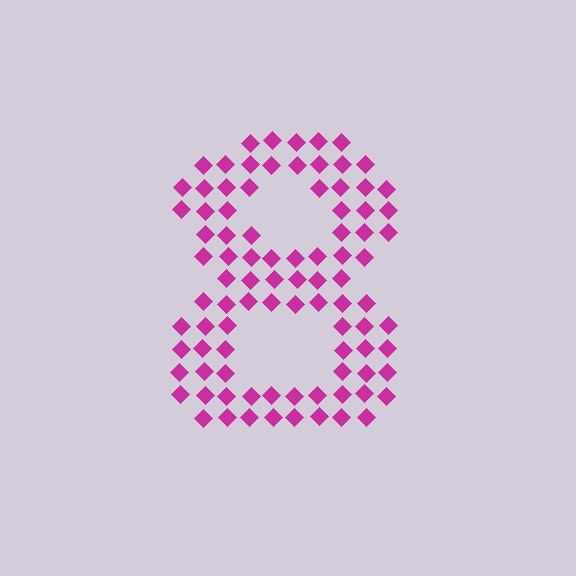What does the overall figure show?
The overall figure shows the digit 8.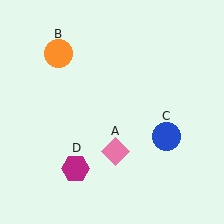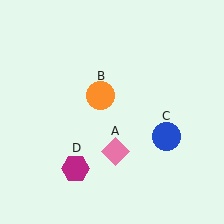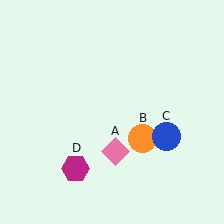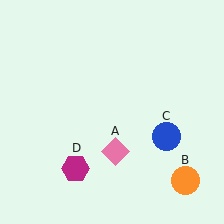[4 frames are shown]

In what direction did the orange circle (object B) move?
The orange circle (object B) moved down and to the right.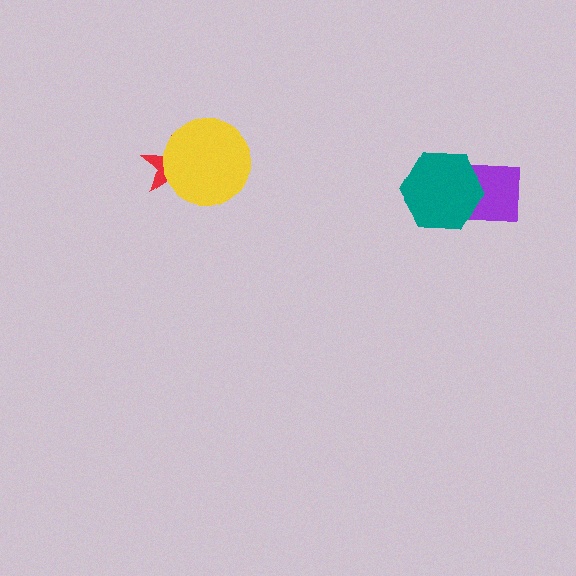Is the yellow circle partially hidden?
No, no other shape covers it.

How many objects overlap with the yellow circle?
1 object overlaps with the yellow circle.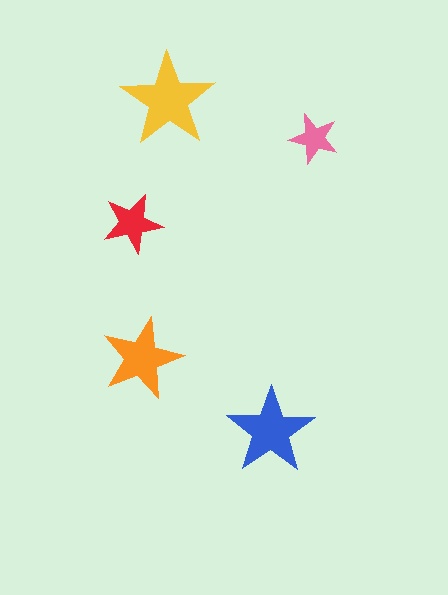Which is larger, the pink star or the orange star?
The orange one.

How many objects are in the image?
There are 5 objects in the image.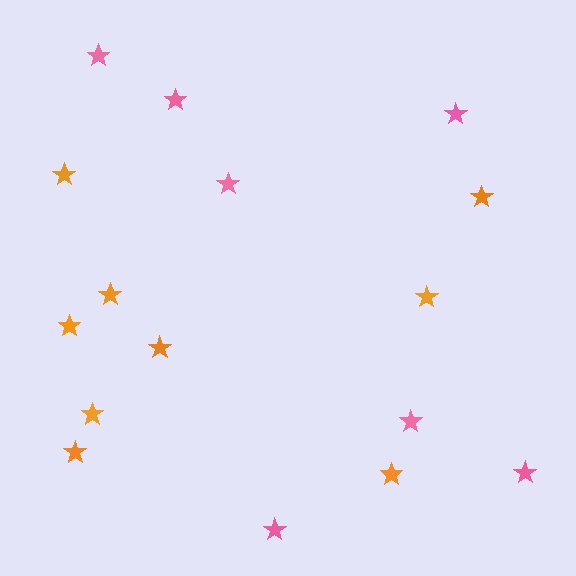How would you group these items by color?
There are 2 groups: one group of pink stars (7) and one group of orange stars (9).